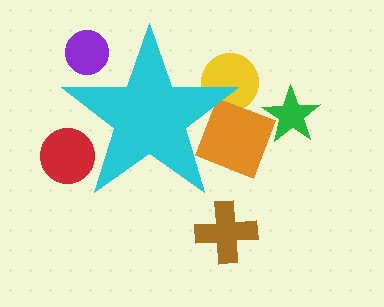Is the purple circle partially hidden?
Yes, the purple circle is partially hidden behind the cyan star.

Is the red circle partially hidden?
Yes, the red circle is partially hidden behind the cyan star.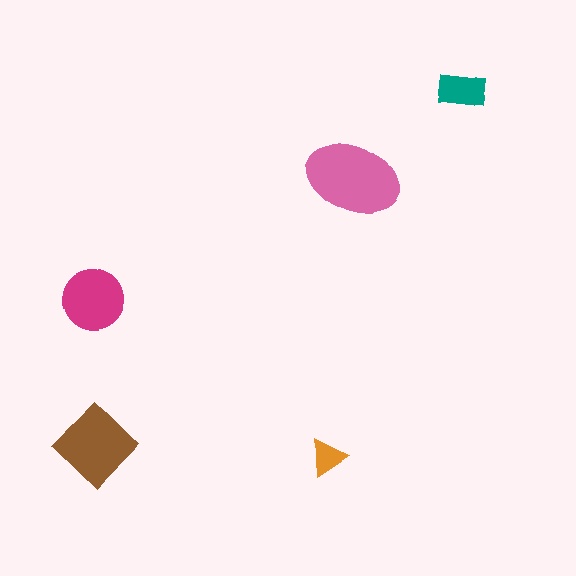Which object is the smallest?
The orange triangle.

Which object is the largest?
The pink ellipse.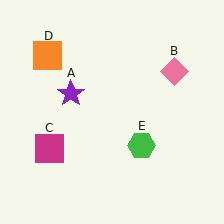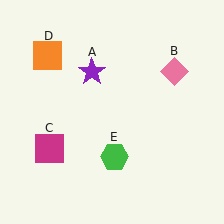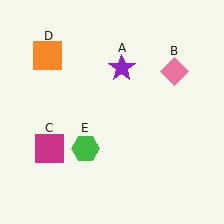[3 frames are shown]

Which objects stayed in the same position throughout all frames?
Pink diamond (object B) and magenta square (object C) and orange square (object D) remained stationary.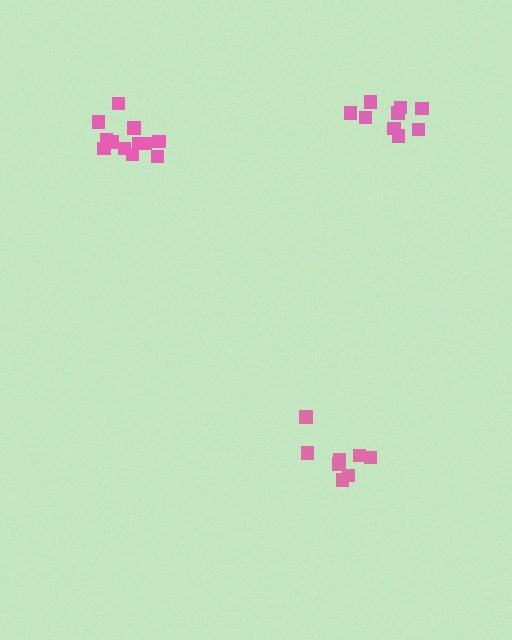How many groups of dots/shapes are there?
There are 3 groups.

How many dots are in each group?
Group 1: 9 dots, Group 2: 8 dots, Group 3: 12 dots (29 total).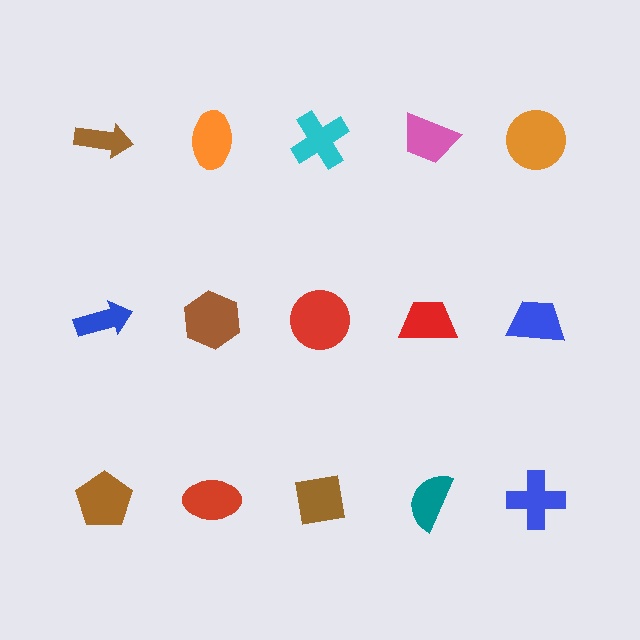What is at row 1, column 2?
An orange ellipse.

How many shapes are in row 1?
5 shapes.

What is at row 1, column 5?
An orange circle.